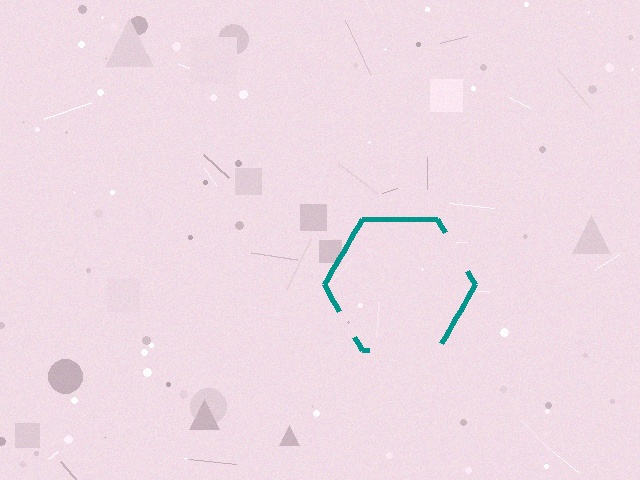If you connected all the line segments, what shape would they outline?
They would outline a hexagon.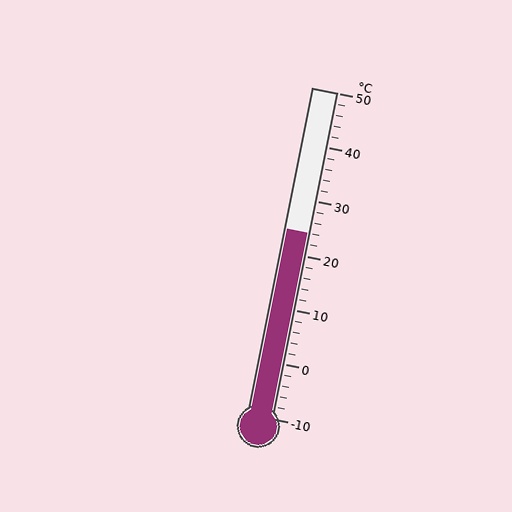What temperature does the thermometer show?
The thermometer shows approximately 24°C.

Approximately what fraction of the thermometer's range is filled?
The thermometer is filled to approximately 55% of its range.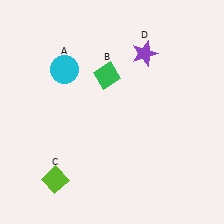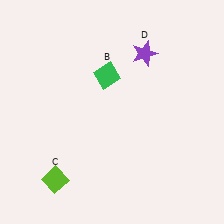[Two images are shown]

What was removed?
The cyan circle (A) was removed in Image 2.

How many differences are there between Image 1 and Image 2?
There is 1 difference between the two images.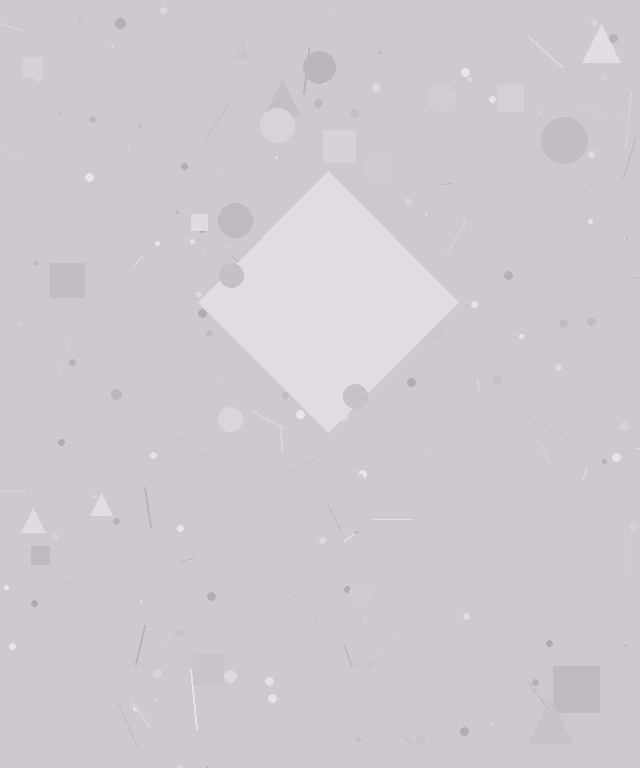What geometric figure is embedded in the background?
A diamond is embedded in the background.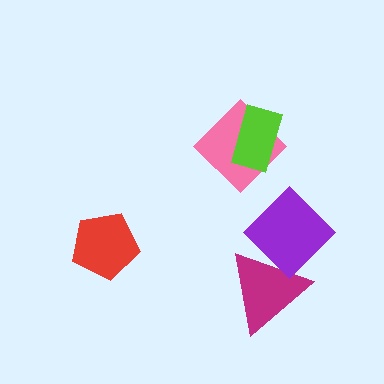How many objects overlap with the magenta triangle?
1 object overlaps with the magenta triangle.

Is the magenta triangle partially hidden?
Yes, it is partially covered by another shape.